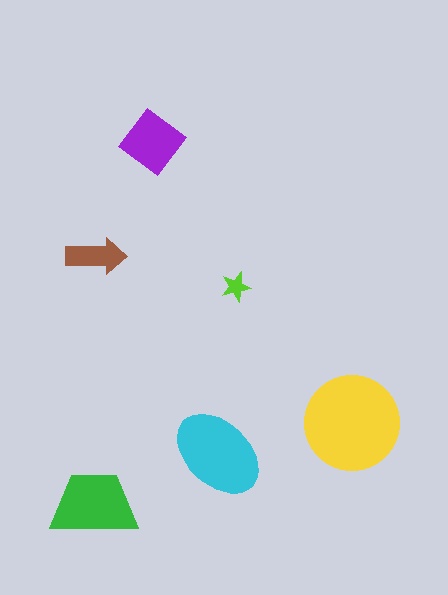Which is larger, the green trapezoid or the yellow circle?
The yellow circle.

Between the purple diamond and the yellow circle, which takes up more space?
The yellow circle.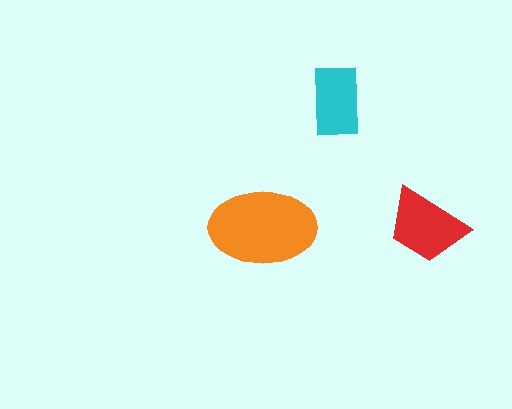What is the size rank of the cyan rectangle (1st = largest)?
3rd.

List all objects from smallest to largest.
The cyan rectangle, the red trapezoid, the orange ellipse.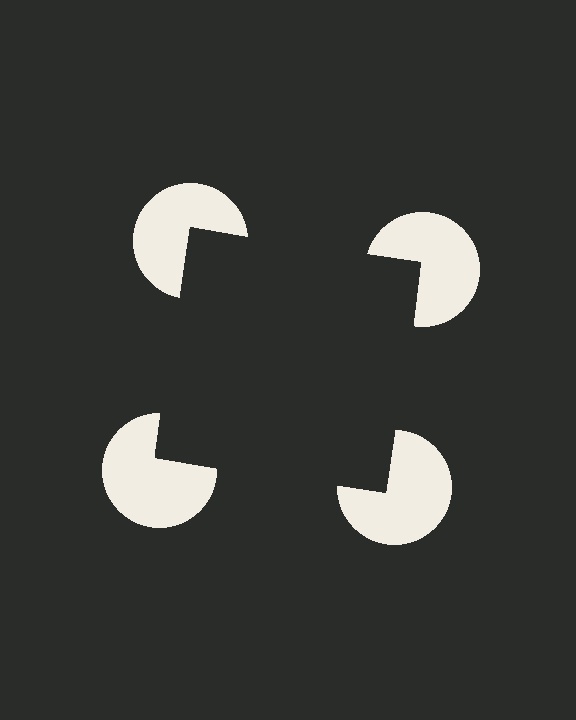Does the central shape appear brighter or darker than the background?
It typically appears slightly darker than the background, even though no actual brightness change is drawn.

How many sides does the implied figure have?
4 sides.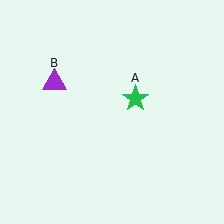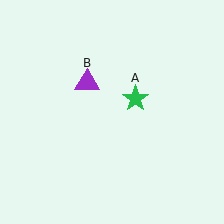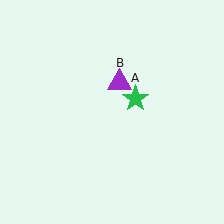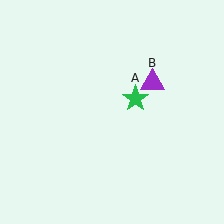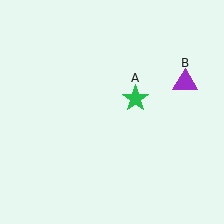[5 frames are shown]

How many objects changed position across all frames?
1 object changed position: purple triangle (object B).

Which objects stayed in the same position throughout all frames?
Green star (object A) remained stationary.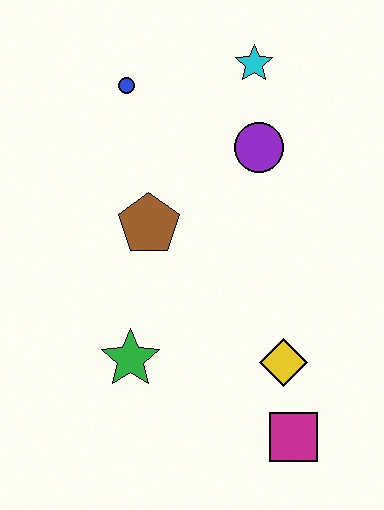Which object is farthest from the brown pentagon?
The magenta square is farthest from the brown pentagon.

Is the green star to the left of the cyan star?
Yes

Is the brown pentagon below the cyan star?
Yes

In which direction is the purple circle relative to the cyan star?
The purple circle is below the cyan star.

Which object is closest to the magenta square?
The yellow diamond is closest to the magenta square.